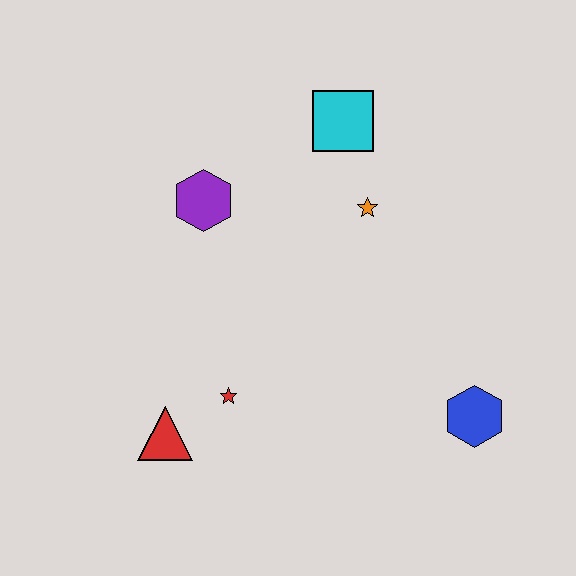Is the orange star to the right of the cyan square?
Yes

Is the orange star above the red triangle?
Yes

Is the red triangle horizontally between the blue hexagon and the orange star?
No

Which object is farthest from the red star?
The cyan square is farthest from the red star.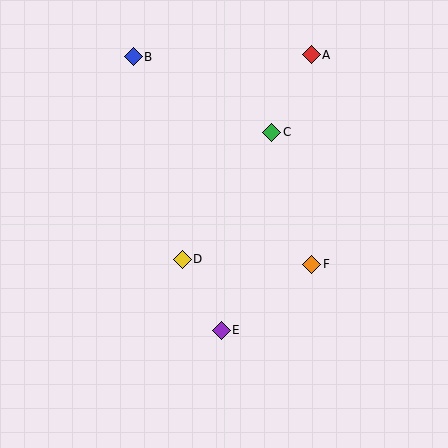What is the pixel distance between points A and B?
The distance between A and B is 178 pixels.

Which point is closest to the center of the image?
Point D at (182, 259) is closest to the center.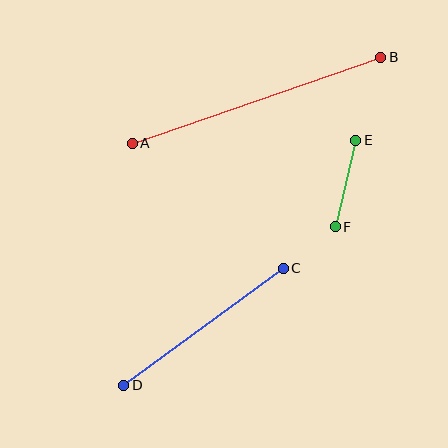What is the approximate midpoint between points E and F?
The midpoint is at approximately (345, 184) pixels.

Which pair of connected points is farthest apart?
Points A and B are farthest apart.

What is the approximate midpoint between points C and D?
The midpoint is at approximately (203, 327) pixels.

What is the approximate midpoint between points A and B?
The midpoint is at approximately (256, 100) pixels.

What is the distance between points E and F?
The distance is approximately 89 pixels.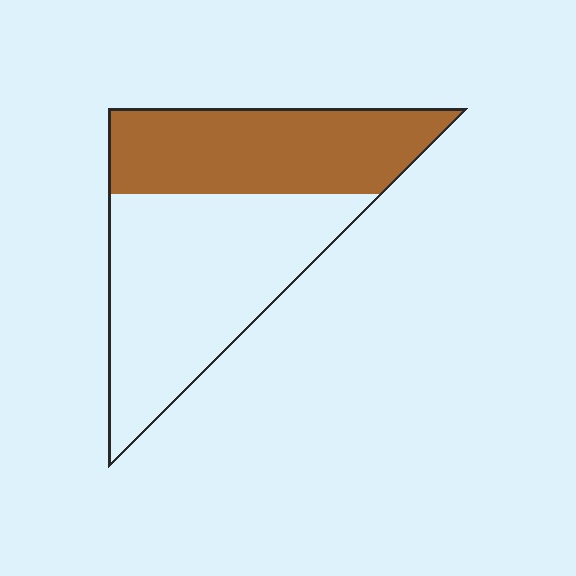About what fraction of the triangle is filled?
About two fifths (2/5).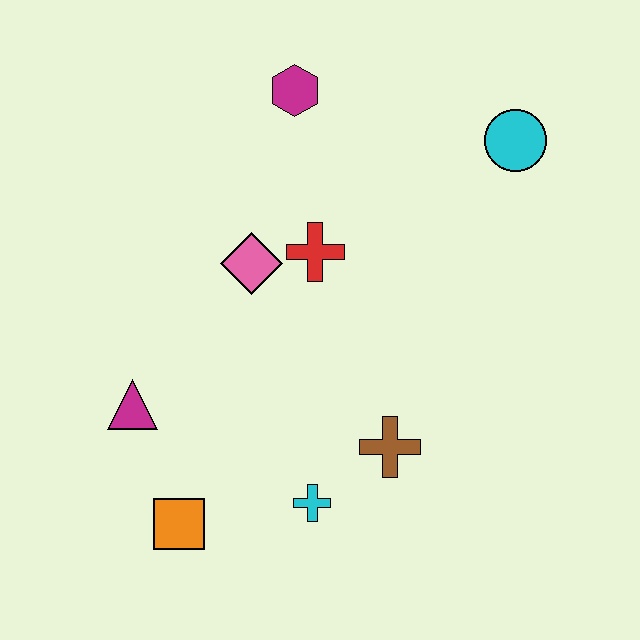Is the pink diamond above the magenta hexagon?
No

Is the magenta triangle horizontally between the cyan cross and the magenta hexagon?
No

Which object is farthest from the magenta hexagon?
The orange square is farthest from the magenta hexagon.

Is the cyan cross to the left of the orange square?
No